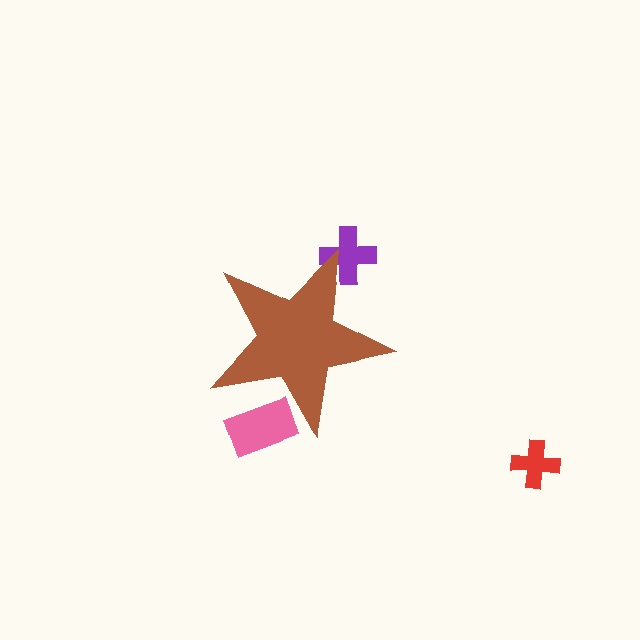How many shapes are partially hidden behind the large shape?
2 shapes are partially hidden.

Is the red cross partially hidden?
No, the red cross is fully visible.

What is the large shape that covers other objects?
A brown star.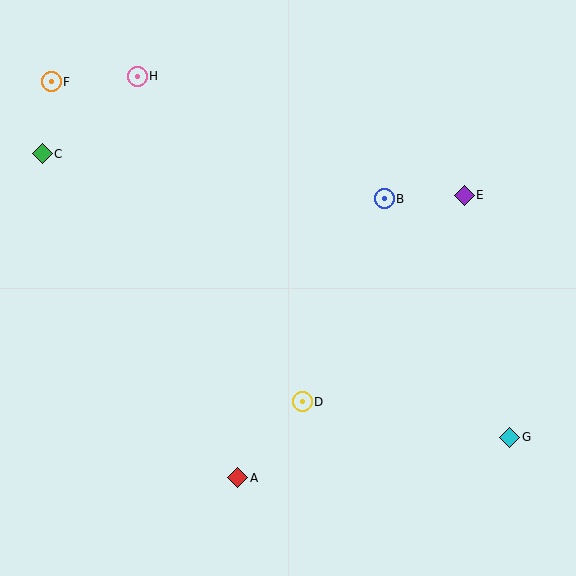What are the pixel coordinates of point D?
Point D is at (302, 402).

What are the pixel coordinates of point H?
Point H is at (137, 76).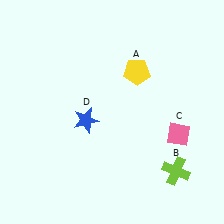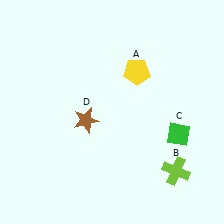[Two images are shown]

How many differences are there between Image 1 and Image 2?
There are 2 differences between the two images.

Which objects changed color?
C changed from pink to green. D changed from blue to brown.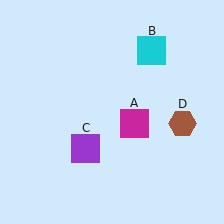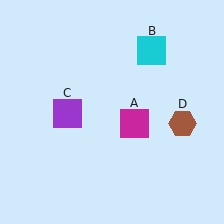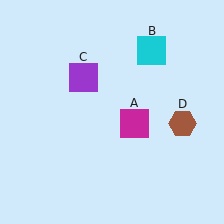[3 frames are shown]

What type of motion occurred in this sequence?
The purple square (object C) rotated clockwise around the center of the scene.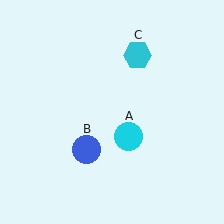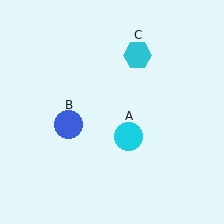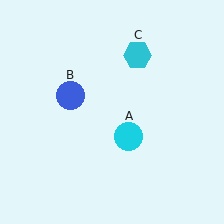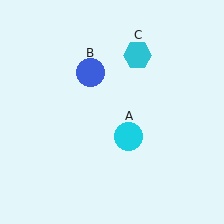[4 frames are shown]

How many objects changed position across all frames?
1 object changed position: blue circle (object B).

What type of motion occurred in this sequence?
The blue circle (object B) rotated clockwise around the center of the scene.